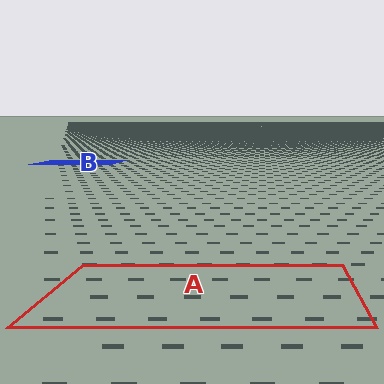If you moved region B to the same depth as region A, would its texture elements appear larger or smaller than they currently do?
They would appear larger. At a closer depth, the same texture elements are projected at a bigger on-screen size.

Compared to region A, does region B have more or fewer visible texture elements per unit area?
Region B has more texture elements per unit area — they are packed more densely because it is farther away.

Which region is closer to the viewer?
Region A is closer. The texture elements there are larger and more spread out.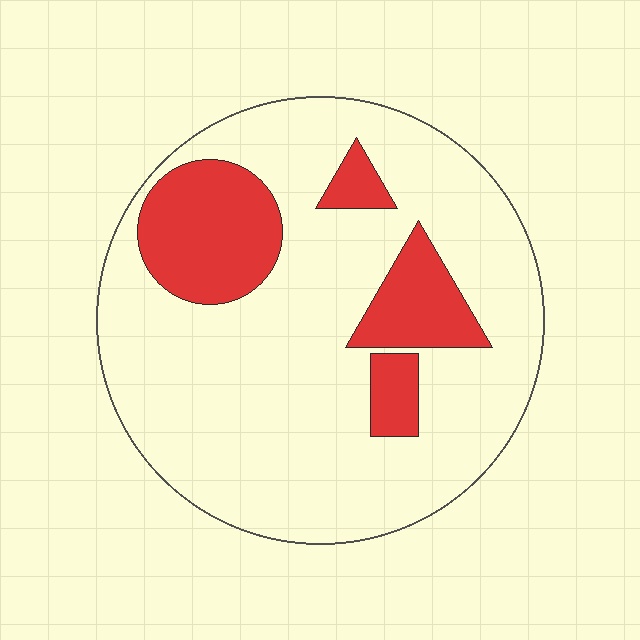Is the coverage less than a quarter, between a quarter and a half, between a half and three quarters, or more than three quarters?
Less than a quarter.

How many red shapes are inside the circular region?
4.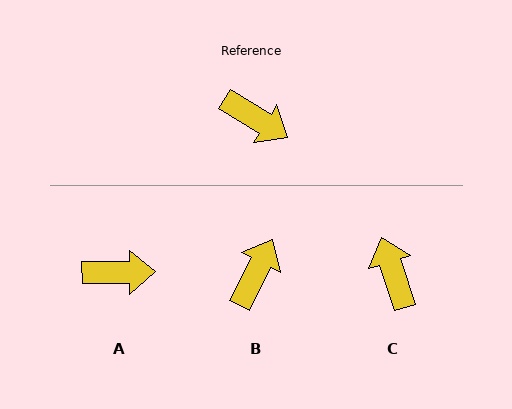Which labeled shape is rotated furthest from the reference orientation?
C, about 140 degrees away.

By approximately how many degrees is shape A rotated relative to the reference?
Approximately 32 degrees counter-clockwise.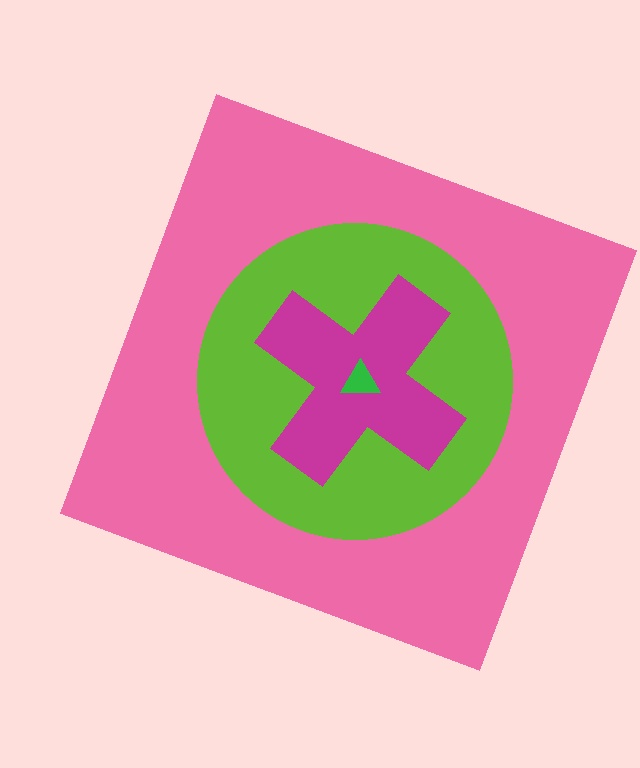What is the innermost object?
The green triangle.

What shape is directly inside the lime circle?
The magenta cross.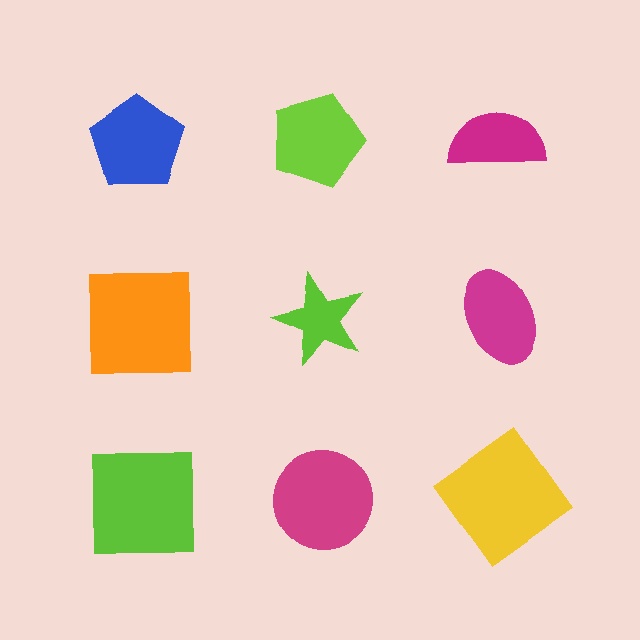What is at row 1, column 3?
A magenta semicircle.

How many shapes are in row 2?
3 shapes.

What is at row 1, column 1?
A blue pentagon.